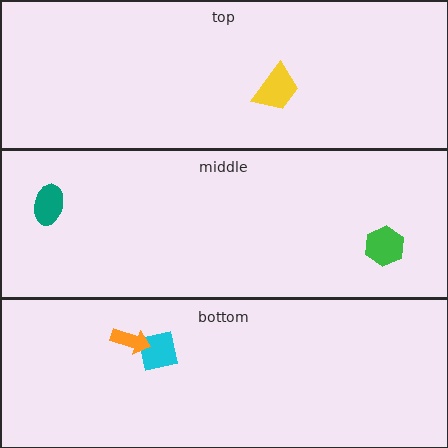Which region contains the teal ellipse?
The middle region.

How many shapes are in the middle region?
2.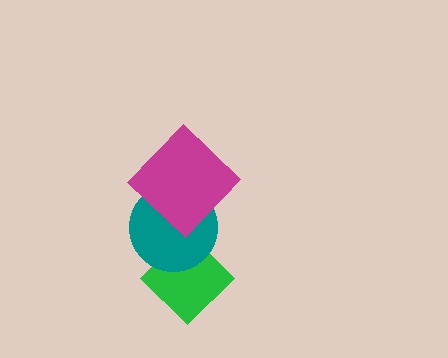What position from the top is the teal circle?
The teal circle is 2nd from the top.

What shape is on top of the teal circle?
The magenta diamond is on top of the teal circle.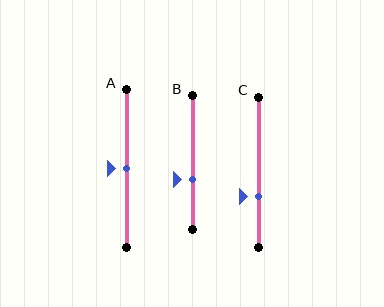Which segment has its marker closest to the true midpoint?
Segment A has its marker closest to the true midpoint.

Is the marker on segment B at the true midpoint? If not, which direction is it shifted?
No, the marker on segment B is shifted downward by about 12% of the segment length.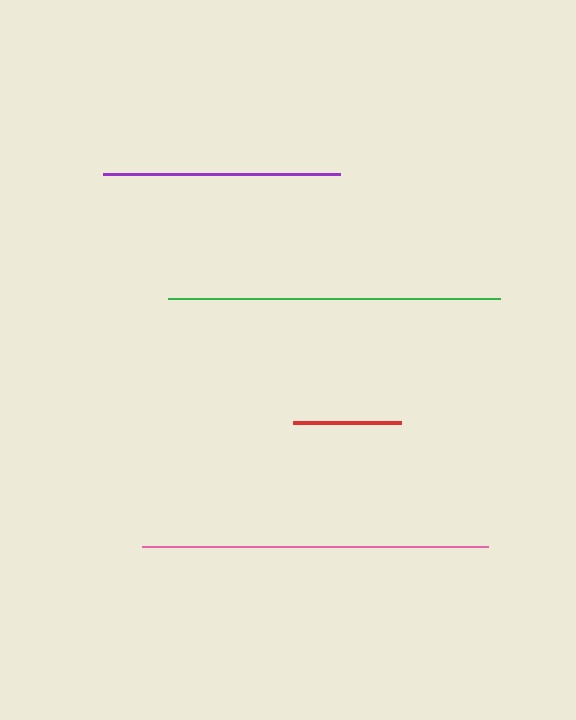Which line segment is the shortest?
The red line is the shortest at approximately 108 pixels.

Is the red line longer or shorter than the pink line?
The pink line is longer than the red line.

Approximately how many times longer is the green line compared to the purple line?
The green line is approximately 1.4 times the length of the purple line.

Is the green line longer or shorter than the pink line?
The pink line is longer than the green line.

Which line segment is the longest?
The pink line is the longest at approximately 346 pixels.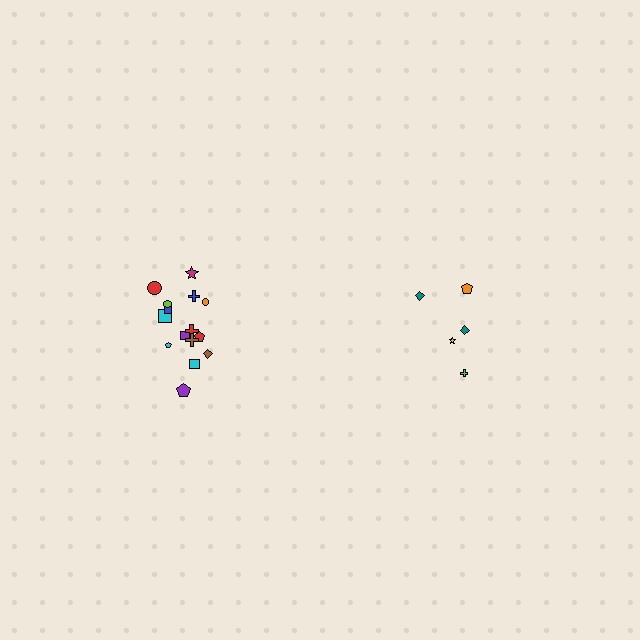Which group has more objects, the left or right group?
The left group.